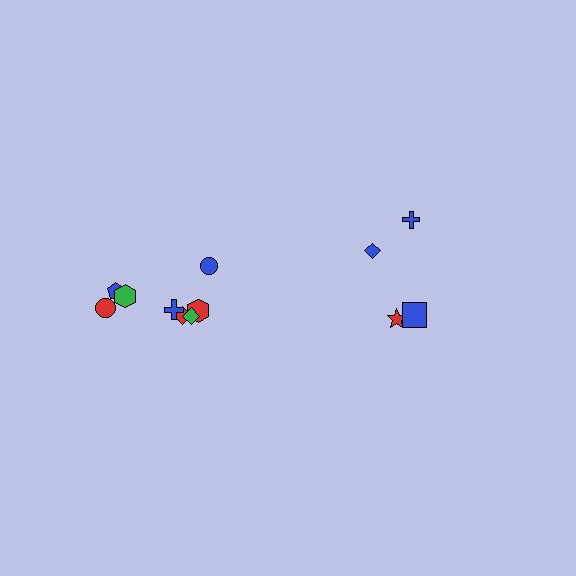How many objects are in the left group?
There are 8 objects.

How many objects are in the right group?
There are 4 objects.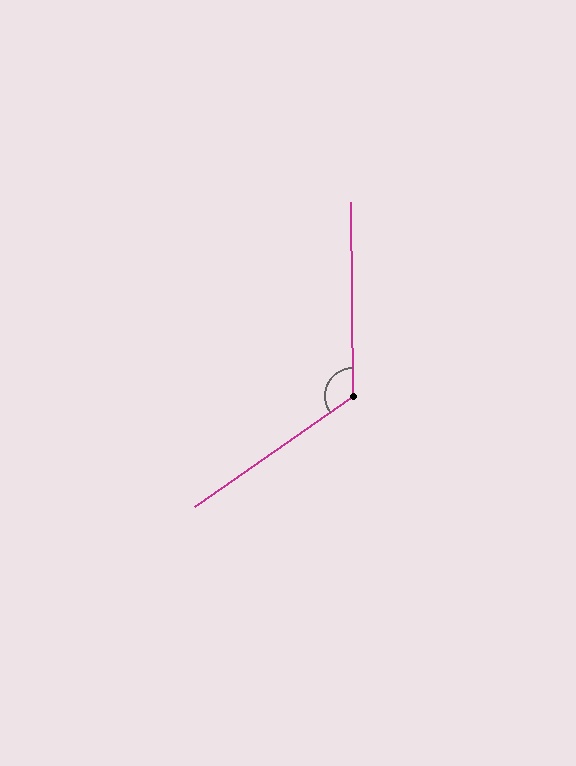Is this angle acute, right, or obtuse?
It is obtuse.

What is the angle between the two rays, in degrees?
Approximately 125 degrees.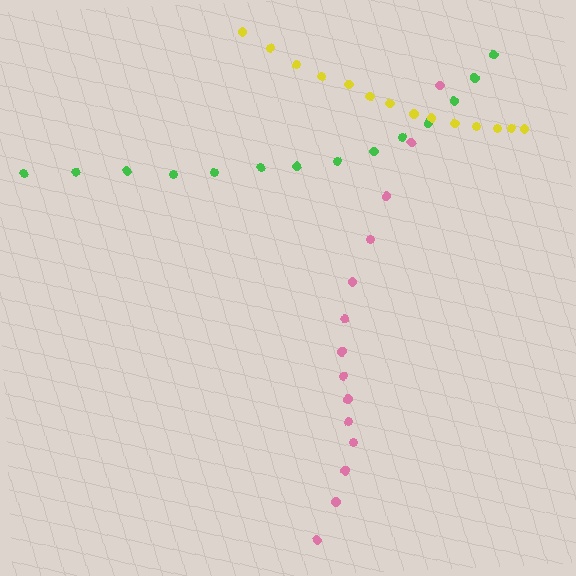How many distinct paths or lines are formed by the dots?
There are 3 distinct paths.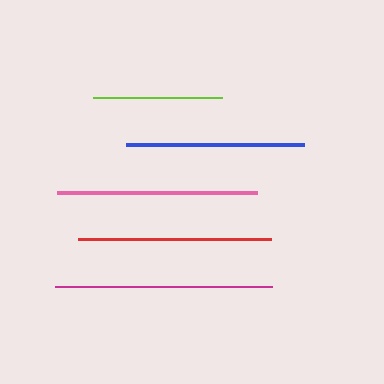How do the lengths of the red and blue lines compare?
The red and blue lines are approximately the same length.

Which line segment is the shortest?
The lime line is the shortest at approximately 129 pixels.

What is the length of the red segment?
The red segment is approximately 194 pixels long.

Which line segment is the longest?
The magenta line is the longest at approximately 218 pixels.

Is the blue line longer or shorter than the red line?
The red line is longer than the blue line.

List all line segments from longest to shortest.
From longest to shortest: magenta, pink, red, blue, lime.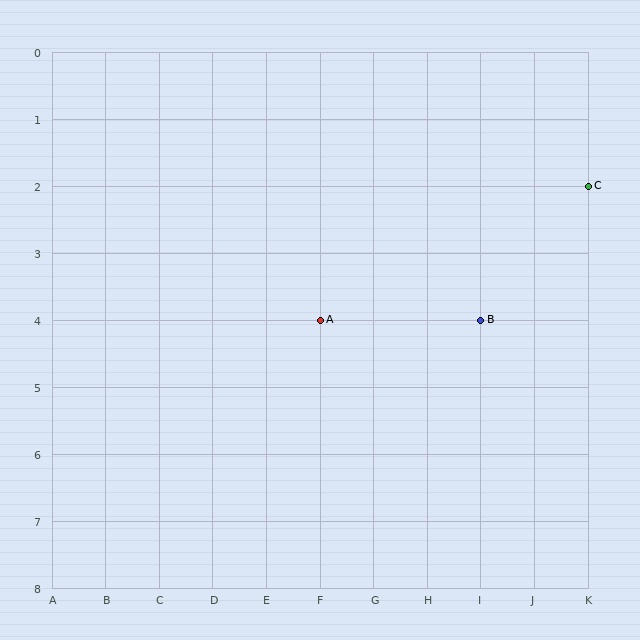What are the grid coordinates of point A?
Point A is at grid coordinates (F, 4).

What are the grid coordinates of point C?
Point C is at grid coordinates (K, 2).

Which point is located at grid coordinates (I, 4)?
Point B is at (I, 4).